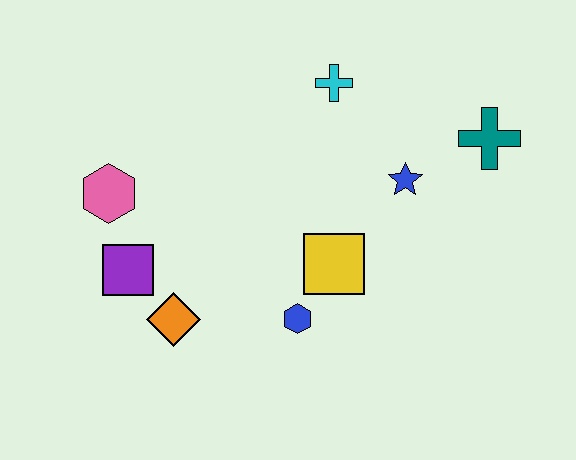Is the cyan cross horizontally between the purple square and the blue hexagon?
No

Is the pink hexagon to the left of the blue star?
Yes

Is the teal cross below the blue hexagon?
No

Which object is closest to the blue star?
The teal cross is closest to the blue star.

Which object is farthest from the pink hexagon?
The teal cross is farthest from the pink hexagon.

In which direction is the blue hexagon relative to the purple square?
The blue hexagon is to the right of the purple square.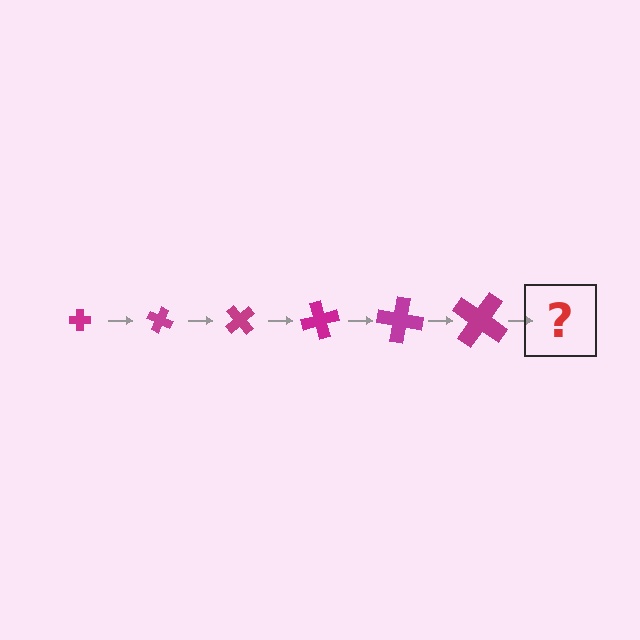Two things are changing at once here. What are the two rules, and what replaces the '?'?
The two rules are that the cross grows larger each step and it rotates 25 degrees each step. The '?' should be a cross, larger than the previous one and rotated 150 degrees from the start.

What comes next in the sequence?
The next element should be a cross, larger than the previous one and rotated 150 degrees from the start.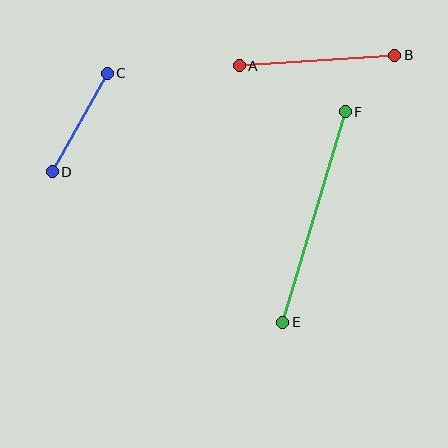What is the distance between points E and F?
The distance is approximately 220 pixels.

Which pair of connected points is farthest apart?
Points E and F are farthest apart.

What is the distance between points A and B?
The distance is approximately 156 pixels.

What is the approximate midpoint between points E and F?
The midpoint is at approximately (314, 217) pixels.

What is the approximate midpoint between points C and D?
The midpoint is at approximately (80, 122) pixels.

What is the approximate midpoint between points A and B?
The midpoint is at approximately (317, 60) pixels.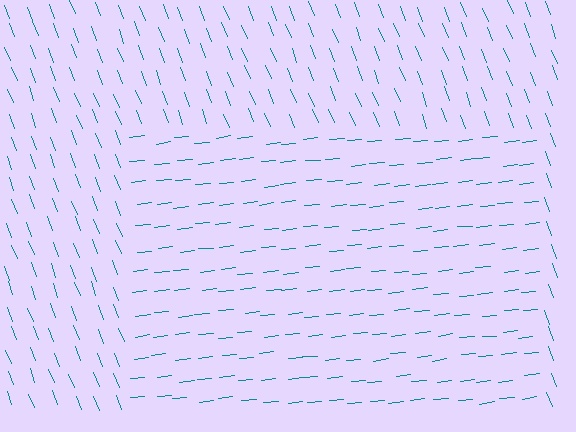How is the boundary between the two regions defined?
The boundary is defined purely by a change in line orientation (approximately 75 degrees difference). All lines are the same color and thickness.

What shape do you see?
I see a rectangle.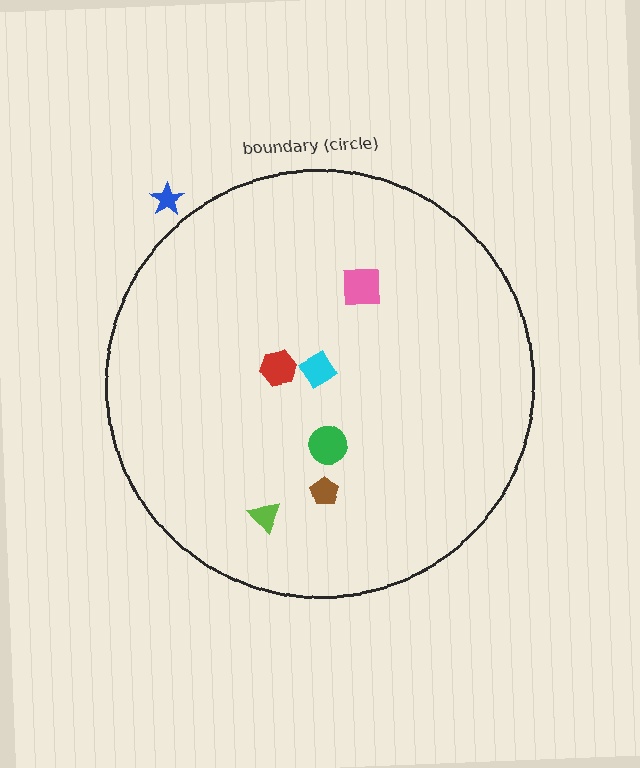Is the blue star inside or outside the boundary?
Outside.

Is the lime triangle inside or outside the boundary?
Inside.